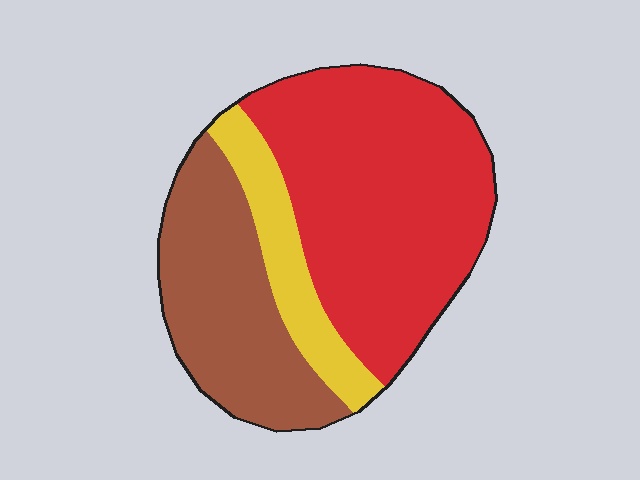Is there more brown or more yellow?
Brown.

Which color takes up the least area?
Yellow, at roughly 15%.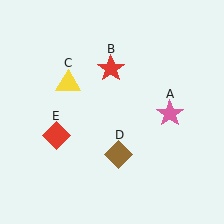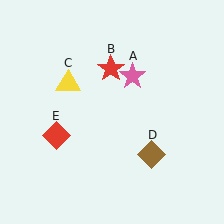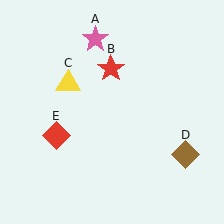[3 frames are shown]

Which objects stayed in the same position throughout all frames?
Red star (object B) and yellow triangle (object C) and red diamond (object E) remained stationary.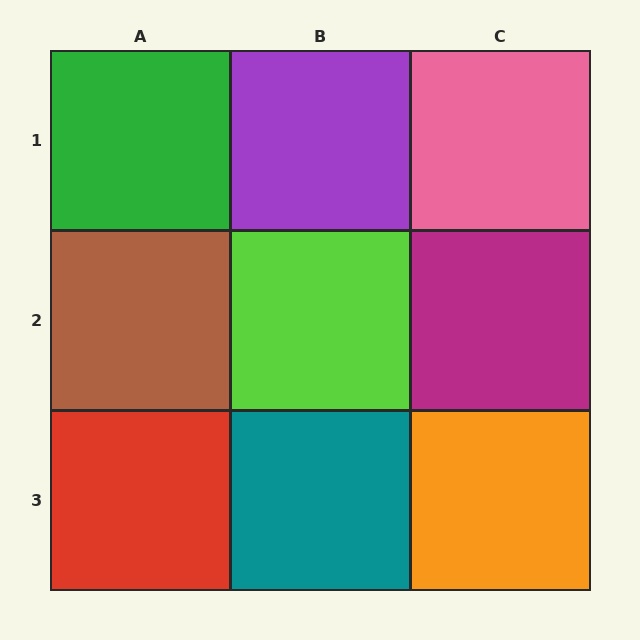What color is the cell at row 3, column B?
Teal.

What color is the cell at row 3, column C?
Orange.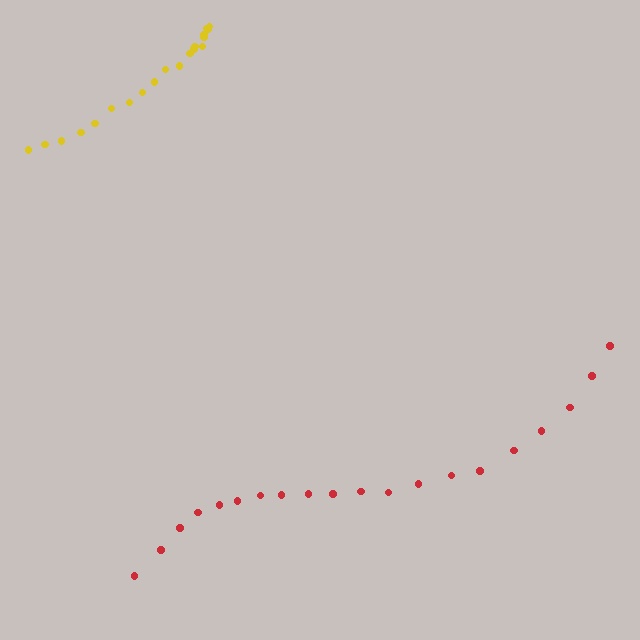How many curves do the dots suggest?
There are 2 distinct paths.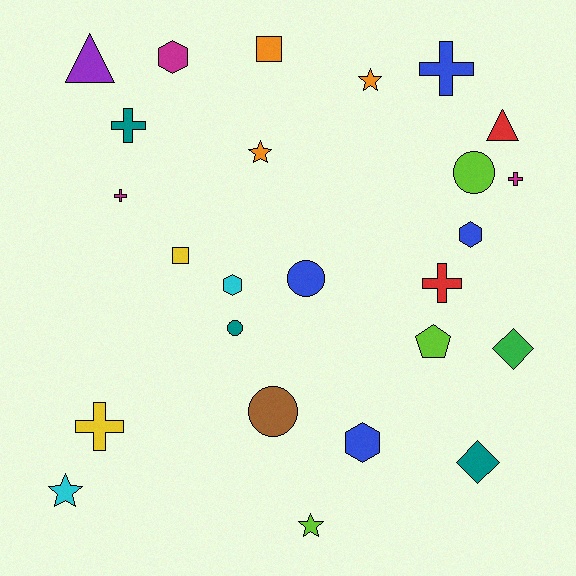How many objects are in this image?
There are 25 objects.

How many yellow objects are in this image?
There are 2 yellow objects.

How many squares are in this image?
There are 2 squares.